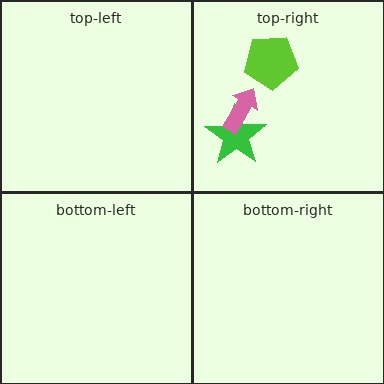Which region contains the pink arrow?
The top-right region.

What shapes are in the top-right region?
The green star, the lime pentagon, the pink arrow.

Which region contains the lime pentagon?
The top-right region.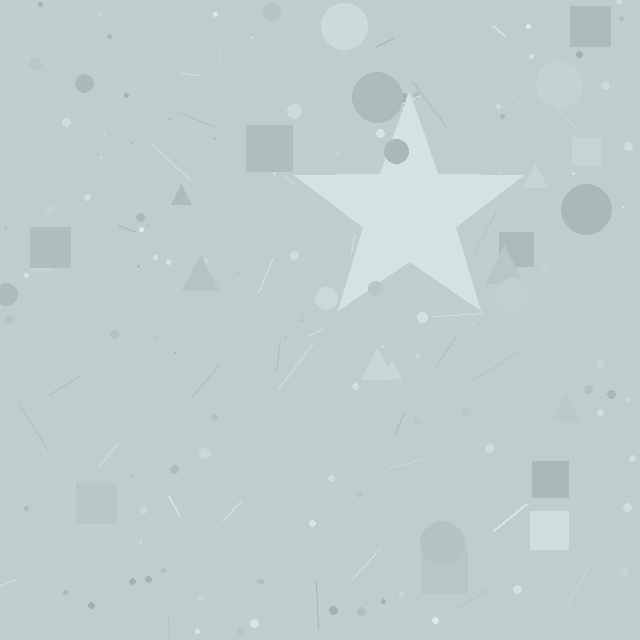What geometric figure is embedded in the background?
A star is embedded in the background.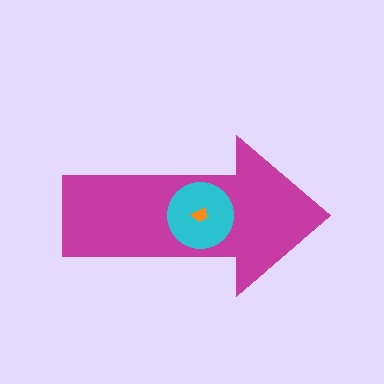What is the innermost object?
The orange trapezoid.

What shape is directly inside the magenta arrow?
The cyan circle.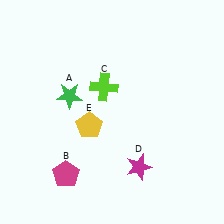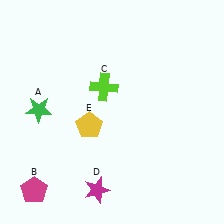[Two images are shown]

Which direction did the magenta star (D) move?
The magenta star (D) moved left.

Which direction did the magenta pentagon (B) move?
The magenta pentagon (B) moved left.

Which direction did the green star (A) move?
The green star (A) moved left.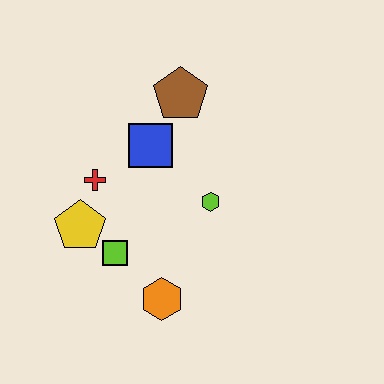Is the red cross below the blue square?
Yes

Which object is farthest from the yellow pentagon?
The brown pentagon is farthest from the yellow pentagon.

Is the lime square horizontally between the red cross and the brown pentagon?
Yes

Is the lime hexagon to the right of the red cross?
Yes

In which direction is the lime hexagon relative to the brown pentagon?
The lime hexagon is below the brown pentagon.